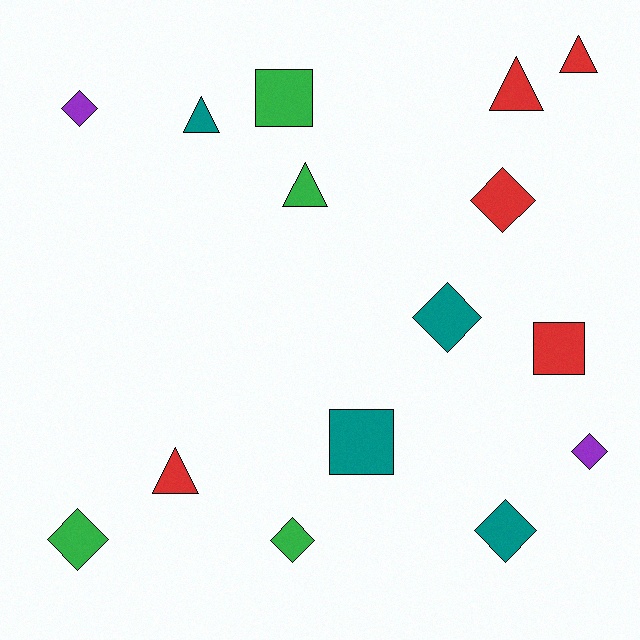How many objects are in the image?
There are 15 objects.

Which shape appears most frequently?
Diamond, with 7 objects.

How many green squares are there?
There is 1 green square.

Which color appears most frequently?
Red, with 5 objects.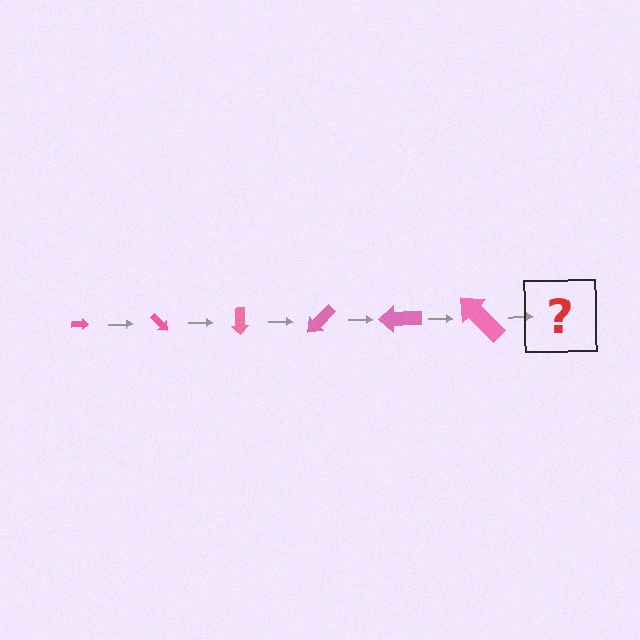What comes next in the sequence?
The next element should be an arrow, larger than the previous one and rotated 270 degrees from the start.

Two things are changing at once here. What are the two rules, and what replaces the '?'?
The two rules are that the arrow grows larger each step and it rotates 45 degrees each step. The '?' should be an arrow, larger than the previous one and rotated 270 degrees from the start.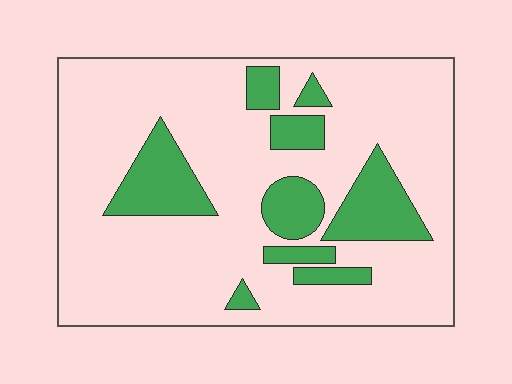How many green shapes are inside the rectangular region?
9.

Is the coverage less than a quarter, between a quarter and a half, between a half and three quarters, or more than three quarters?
Less than a quarter.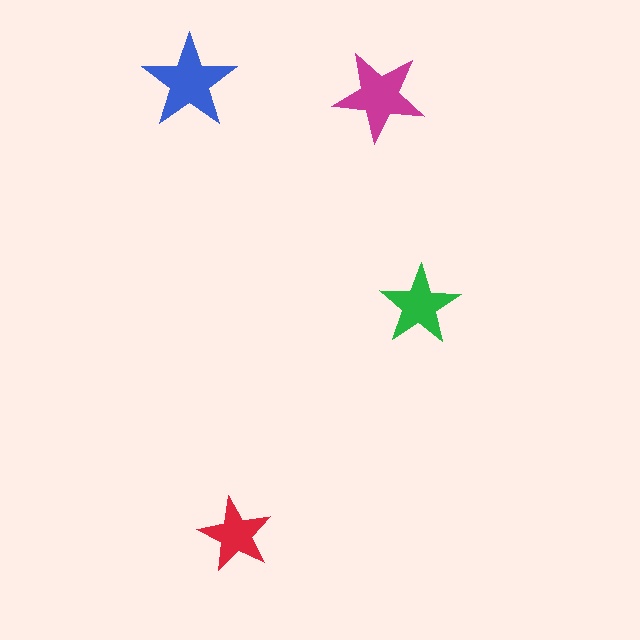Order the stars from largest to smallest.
the blue one, the magenta one, the green one, the red one.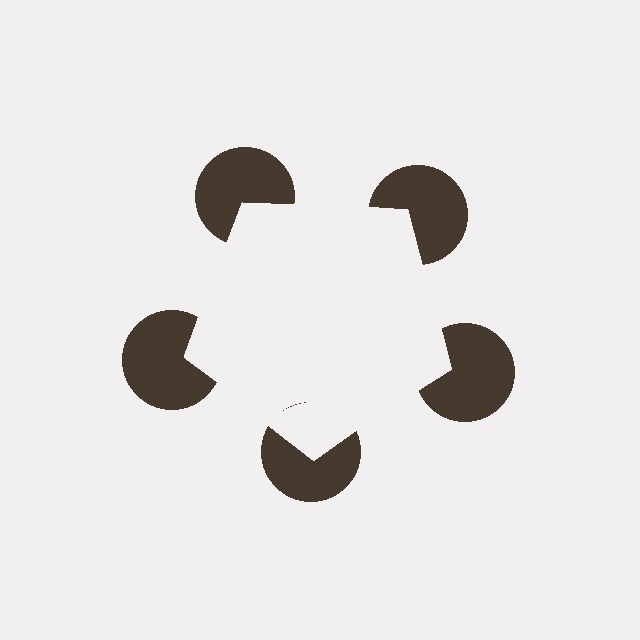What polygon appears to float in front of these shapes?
An illusory pentagon — its edges are inferred from the aligned wedge cuts in the pac-man discs, not physically drawn.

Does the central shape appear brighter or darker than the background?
It typically appears slightly brighter than the background, even though no actual brightness change is drawn.